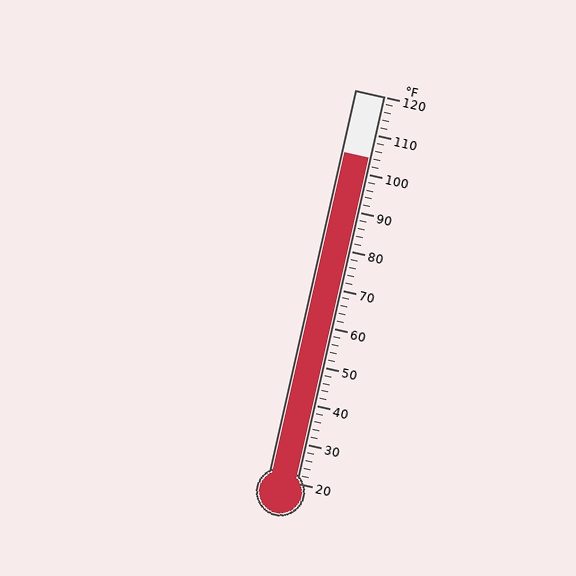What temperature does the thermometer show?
The thermometer shows approximately 104°F.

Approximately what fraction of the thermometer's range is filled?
The thermometer is filled to approximately 85% of its range.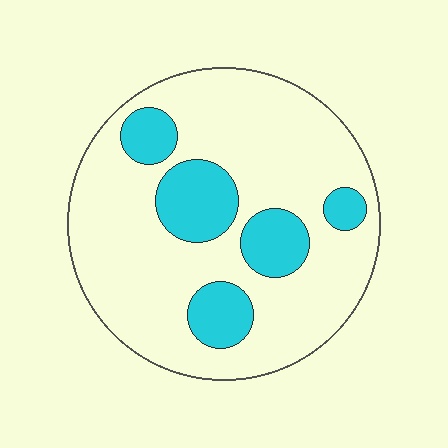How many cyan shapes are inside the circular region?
5.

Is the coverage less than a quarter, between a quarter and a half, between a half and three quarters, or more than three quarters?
Less than a quarter.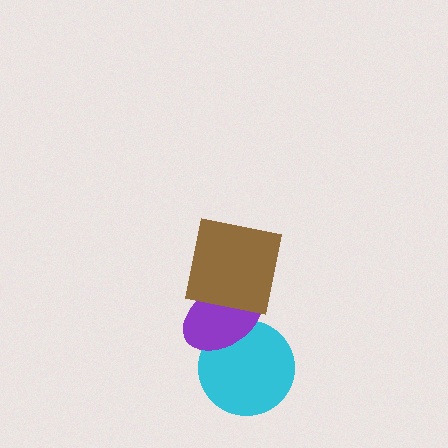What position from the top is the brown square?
The brown square is 1st from the top.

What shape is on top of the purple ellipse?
The brown square is on top of the purple ellipse.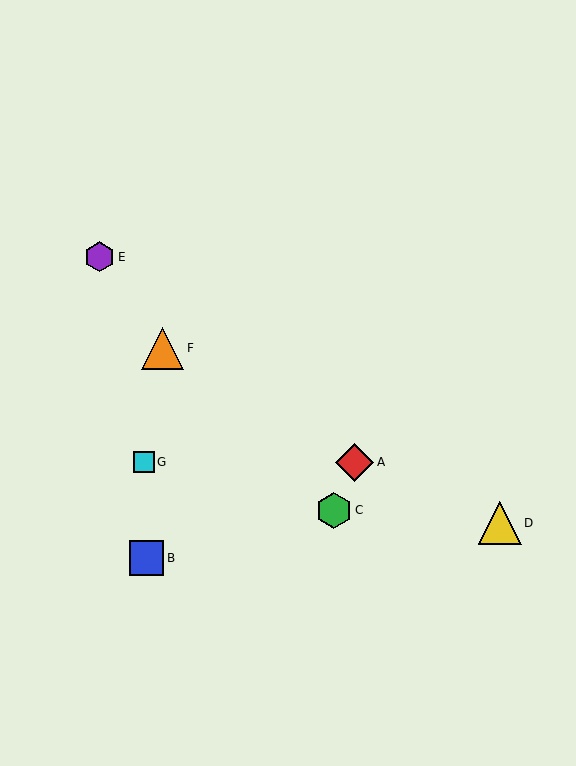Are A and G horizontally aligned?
Yes, both are at y≈462.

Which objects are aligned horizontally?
Objects A, G are aligned horizontally.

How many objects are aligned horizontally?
2 objects (A, G) are aligned horizontally.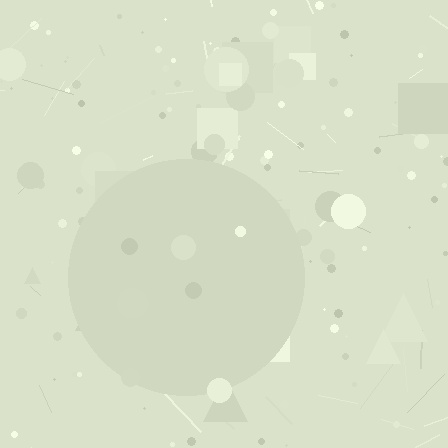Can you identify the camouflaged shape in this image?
The camouflaged shape is a circle.